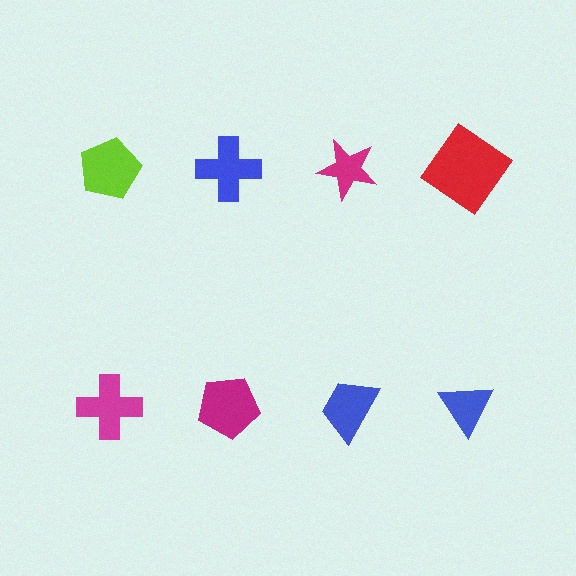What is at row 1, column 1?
A lime pentagon.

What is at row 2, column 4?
A blue triangle.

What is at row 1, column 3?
A magenta star.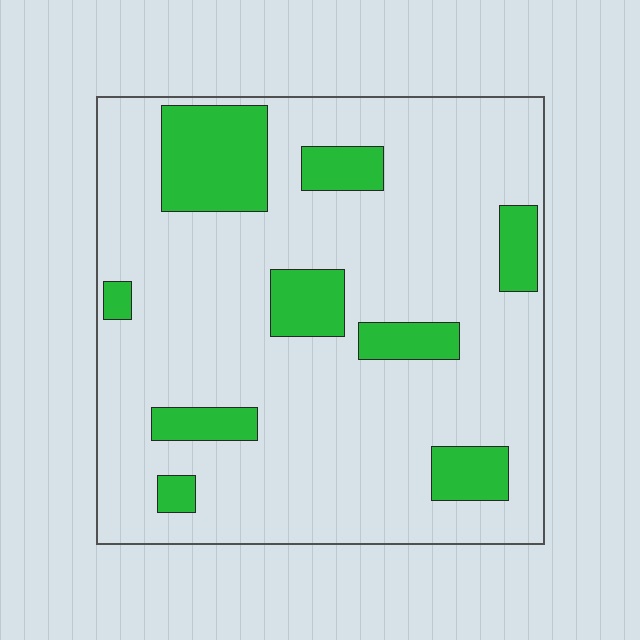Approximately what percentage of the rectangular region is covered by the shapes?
Approximately 20%.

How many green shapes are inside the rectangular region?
9.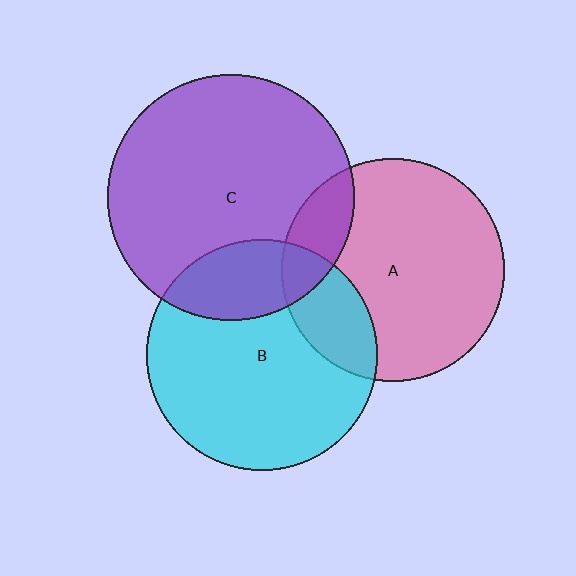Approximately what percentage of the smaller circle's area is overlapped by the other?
Approximately 15%.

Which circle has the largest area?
Circle C (purple).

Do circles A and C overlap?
Yes.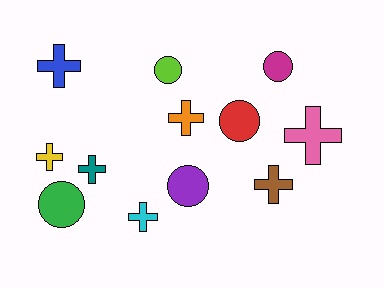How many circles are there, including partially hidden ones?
There are 5 circles.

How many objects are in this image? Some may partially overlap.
There are 12 objects.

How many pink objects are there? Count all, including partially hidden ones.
There is 1 pink object.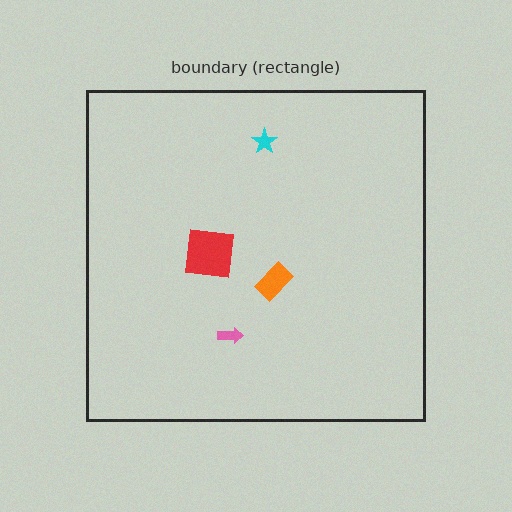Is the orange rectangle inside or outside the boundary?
Inside.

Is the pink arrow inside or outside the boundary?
Inside.